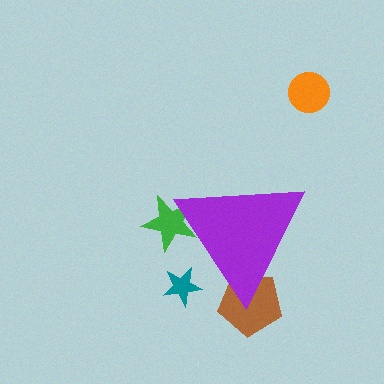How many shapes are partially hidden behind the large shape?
3 shapes are partially hidden.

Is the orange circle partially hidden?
No, the orange circle is fully visible.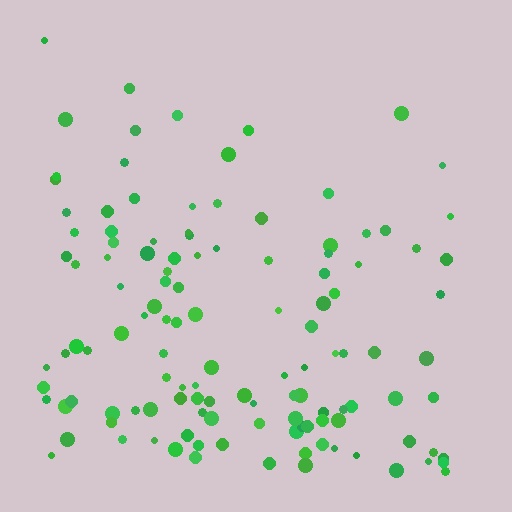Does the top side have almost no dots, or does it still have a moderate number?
Still a moderate number, just noticeably fewer than the bottom.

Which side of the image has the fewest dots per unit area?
The top.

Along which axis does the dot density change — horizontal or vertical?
Vertical.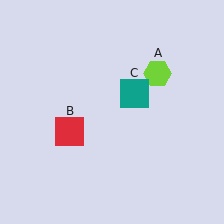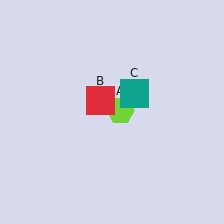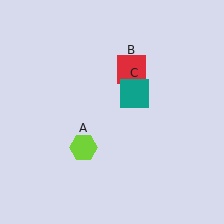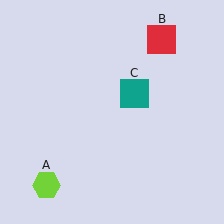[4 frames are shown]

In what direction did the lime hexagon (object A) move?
The lime hexagon (object A) moved down and to the left.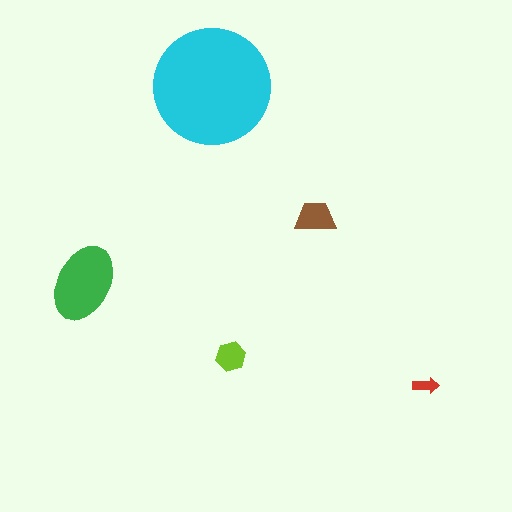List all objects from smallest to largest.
The red arrow, the lime hexagon, the brown trapezoid, the green ellipse, the cyan circle.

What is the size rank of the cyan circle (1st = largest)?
1st.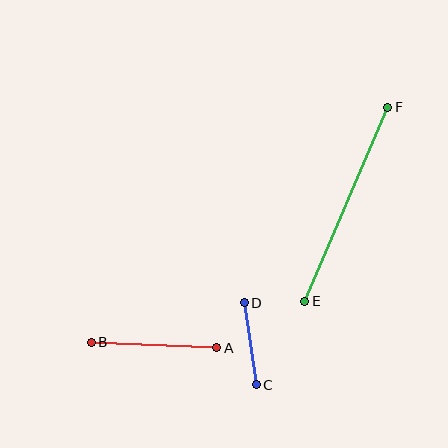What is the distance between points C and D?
The distance is approximately 83 pixels.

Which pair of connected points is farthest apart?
Points E and F are farthest apart.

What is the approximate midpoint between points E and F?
The midpoint is at approximately (346, 204) pixels.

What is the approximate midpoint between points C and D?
The midpoint is at approximately (250, 344) pixels.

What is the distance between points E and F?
The distance is approximately 211 pixels.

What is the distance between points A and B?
The distance is approximately 126 pixels.